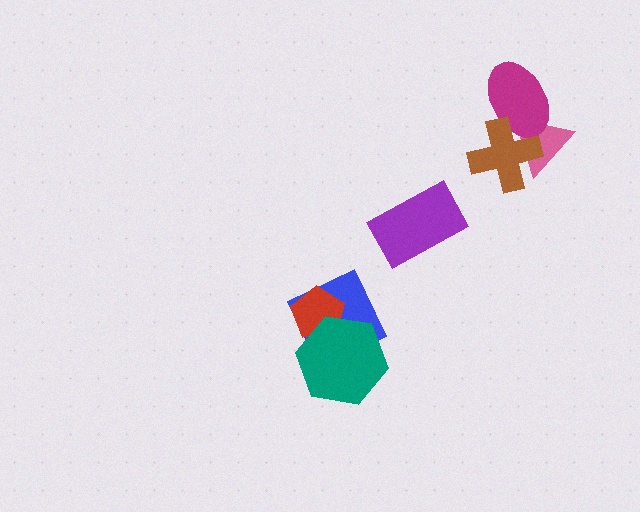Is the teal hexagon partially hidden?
No, no other shape covers it.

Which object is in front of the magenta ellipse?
The brown cross is in front of the magenta ellipse.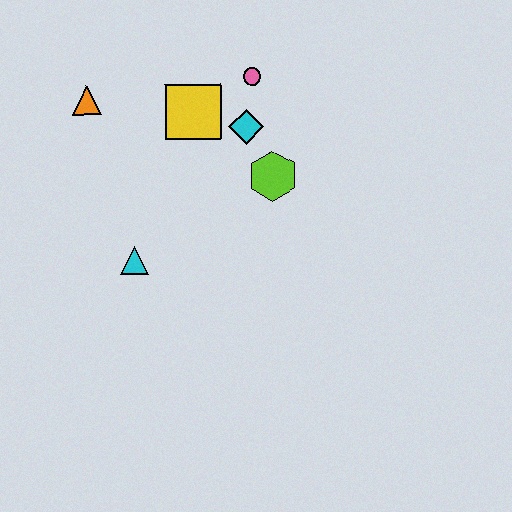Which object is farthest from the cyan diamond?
The cyan triangle is farthest from the cyan diamond.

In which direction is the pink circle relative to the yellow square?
The pink circle is to the right of the yellow square.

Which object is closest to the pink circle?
The cyan diamond is closest to the pink circle.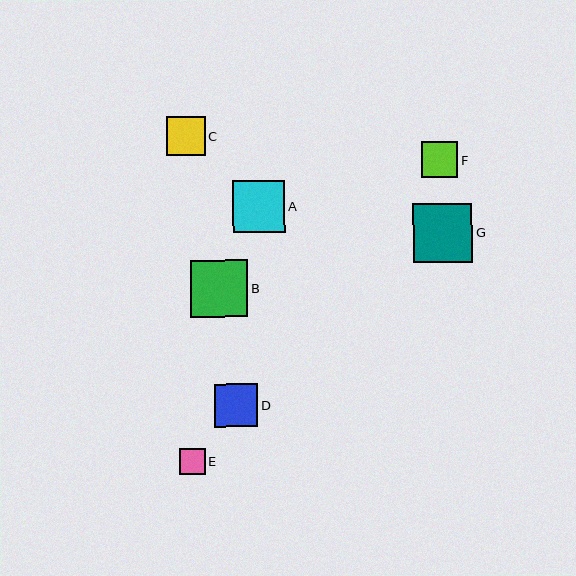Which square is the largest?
Square G is the largest with a size of approximately 59 pixels.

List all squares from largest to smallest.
From largest to smallest: G, B, A, D, C, F, E.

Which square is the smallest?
Square E is the smallest with a size of approximately 26 pixels.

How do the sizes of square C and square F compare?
Square C and square F are approximately the same size.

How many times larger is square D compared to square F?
Square D is approximately 1.2 times the size of square F.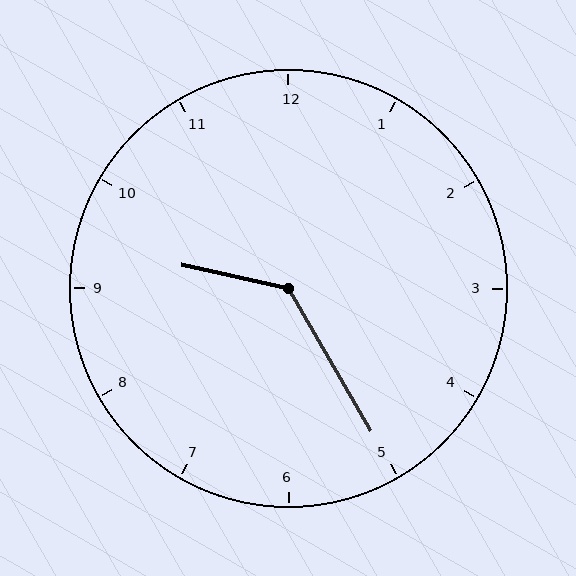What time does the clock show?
9:25.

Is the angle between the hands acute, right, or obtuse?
It is obtuse.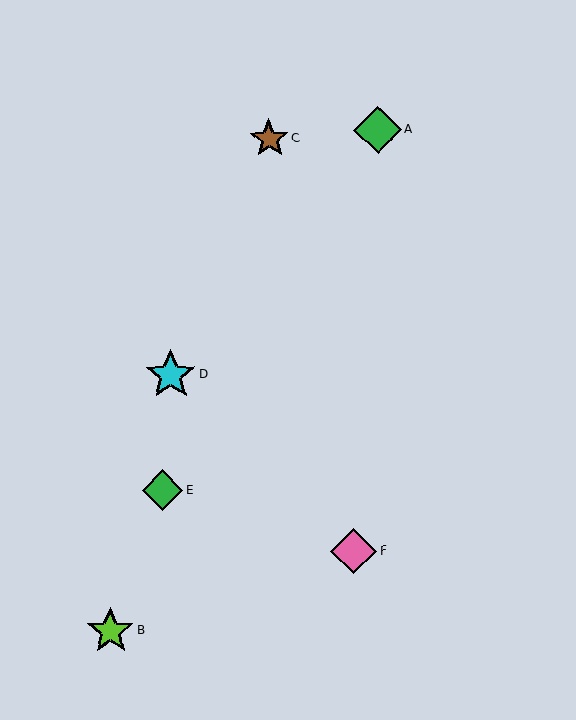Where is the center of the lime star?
The center of the lime star is at (110, 631).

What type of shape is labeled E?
Shape E is a green diamond.